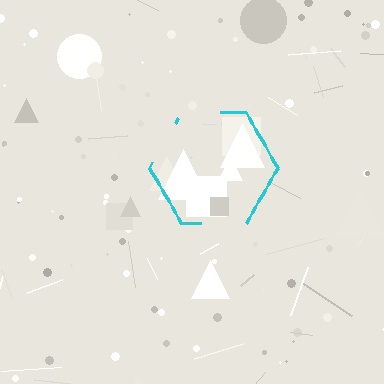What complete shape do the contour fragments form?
The contour fragments form a hexagon.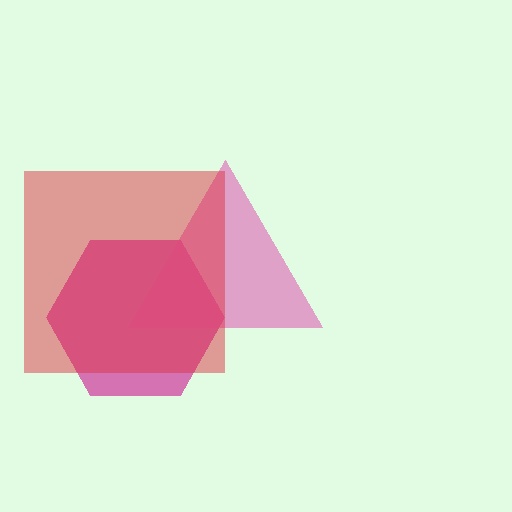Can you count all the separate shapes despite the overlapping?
Yes, there are 3 separate shapes.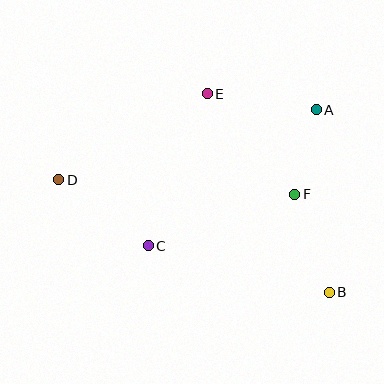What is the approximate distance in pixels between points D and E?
The distance between D and E is approximately 172 pixels.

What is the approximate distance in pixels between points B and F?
The distance between B and F is approximately 104 pixels.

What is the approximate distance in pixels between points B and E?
The distance between B and E is approximately 233 pixels.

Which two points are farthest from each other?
Points B and D are farthest from each other.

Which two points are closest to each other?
Points A and F are closest to each other.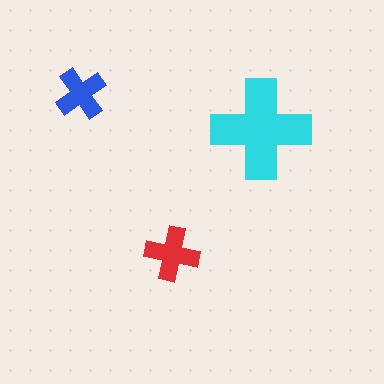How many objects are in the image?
There are 3 objects in the image.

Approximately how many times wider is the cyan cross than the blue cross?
About 2 times wider.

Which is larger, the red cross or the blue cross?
The red one.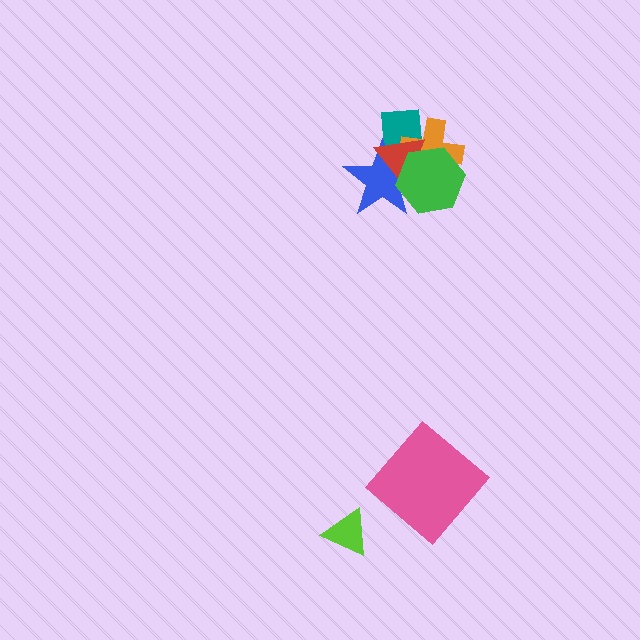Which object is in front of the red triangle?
The green hexagon is in front of the red triangle.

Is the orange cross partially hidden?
Yes, it is partially covered by another shape.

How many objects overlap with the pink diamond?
0 objects overlap with the pink diamond.